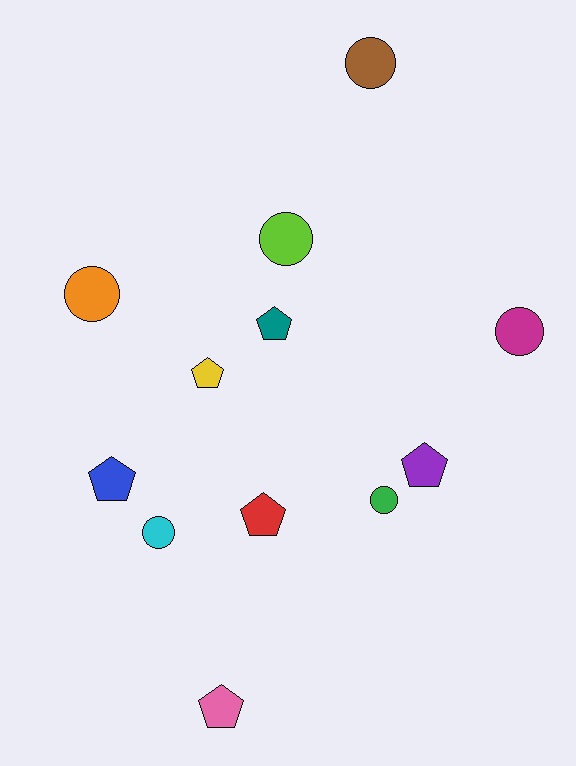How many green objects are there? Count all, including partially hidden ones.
There is 1 green object.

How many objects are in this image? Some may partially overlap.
There are 12 objects.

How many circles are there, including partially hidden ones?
There are 6 circles.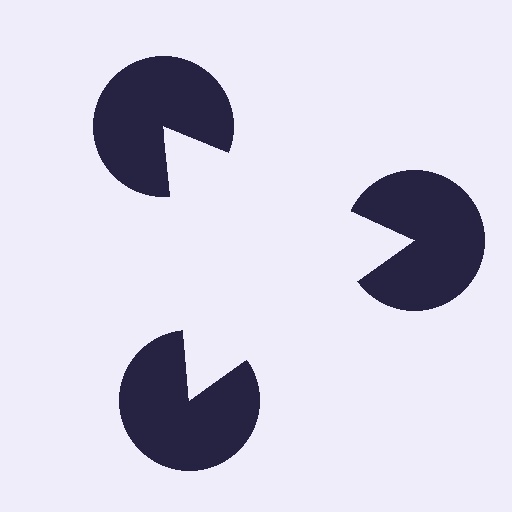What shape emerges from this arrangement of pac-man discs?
An illusory triangle — its edges are inferred from the aligned wedge cuts in the pac-man discs, not physically drawn.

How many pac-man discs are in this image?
There are 3 — one at each vertex of the illusory triangle.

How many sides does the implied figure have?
3 sides.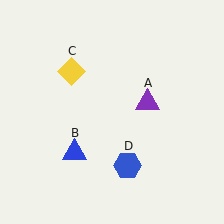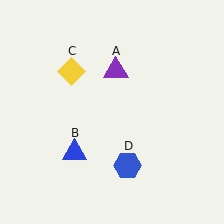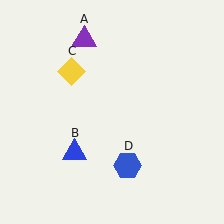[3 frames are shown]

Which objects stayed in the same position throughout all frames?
Blue triangle (object B) and yellow diamond (object C) and blue hexagon (object D) remained stationary.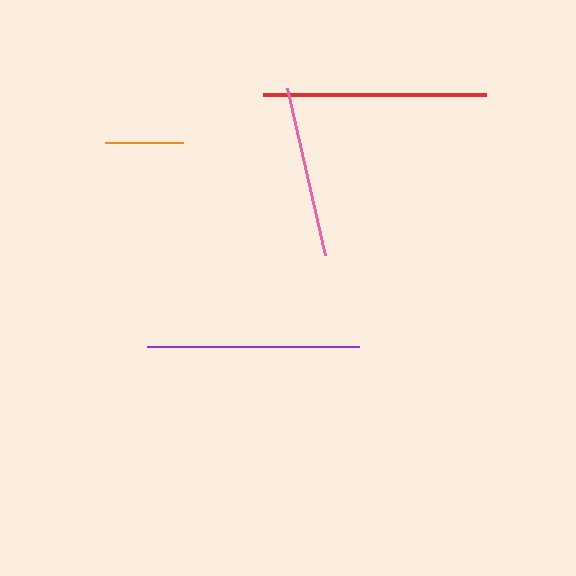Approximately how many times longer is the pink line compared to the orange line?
The pink line is approximately 2.2 times the length of the orange line.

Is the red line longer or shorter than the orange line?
The red line is longer than the orange line.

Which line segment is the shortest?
The orange line is the shortest at approximately 77 pixels.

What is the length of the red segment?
The red segment is approximately 223 pixels long.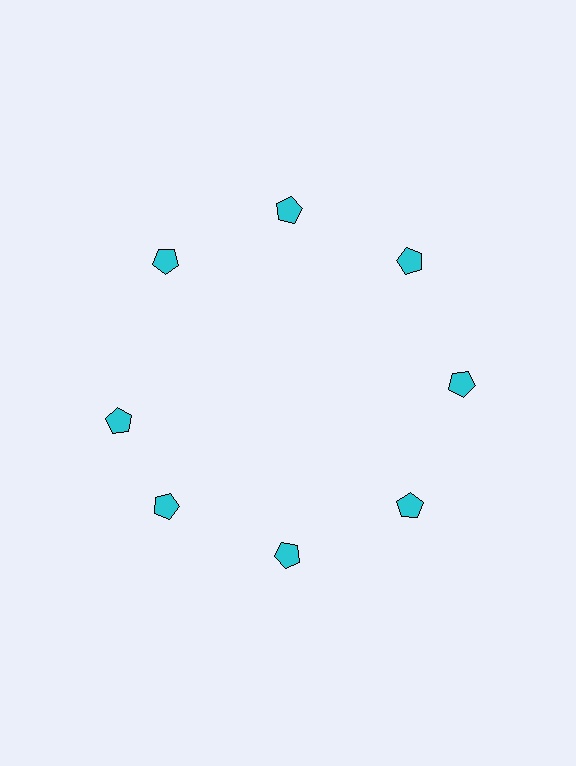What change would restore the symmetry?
The symmetry would be restored by rotating it back into even spacing with its neighbors so that all 8 pentagons sit at equal angles and equal distance from the center.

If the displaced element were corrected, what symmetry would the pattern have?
It would have 8-fold rotational symmetry — the pattern would map onto itself every 45 degrees.